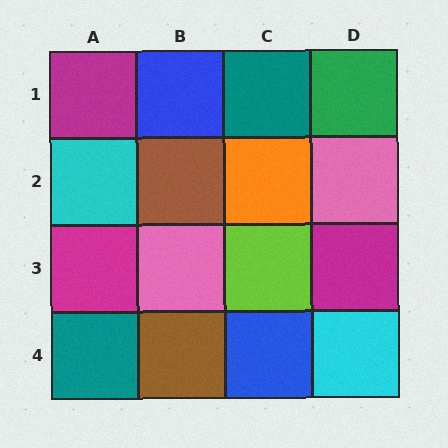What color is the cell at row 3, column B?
Pink.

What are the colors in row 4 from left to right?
Teal, brown, blue, cyan.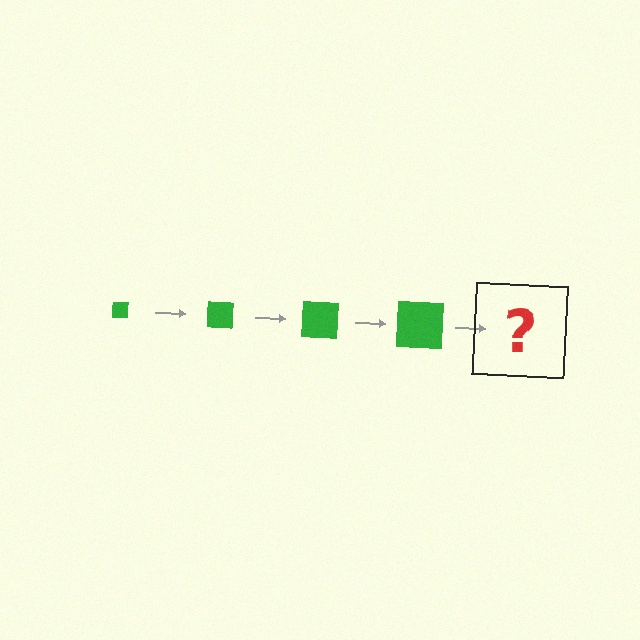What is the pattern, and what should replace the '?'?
The pattern is that the square gets progressively larger each step. The '?' should be a green square, larger than the previous one.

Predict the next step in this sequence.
The next step is a green square, larger than the previous one.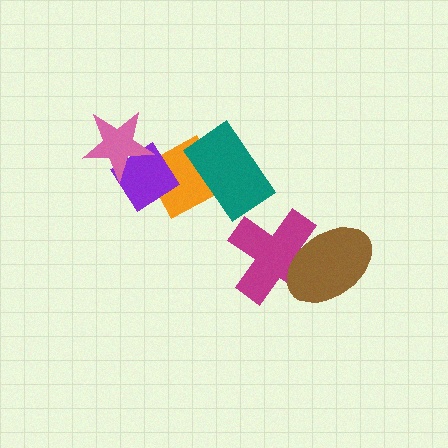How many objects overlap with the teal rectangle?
1 object overlaps with the teal rectangle.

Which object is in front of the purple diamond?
The pink star is in front of the purple diamond.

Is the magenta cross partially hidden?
Yes, it is partially covered by another shape.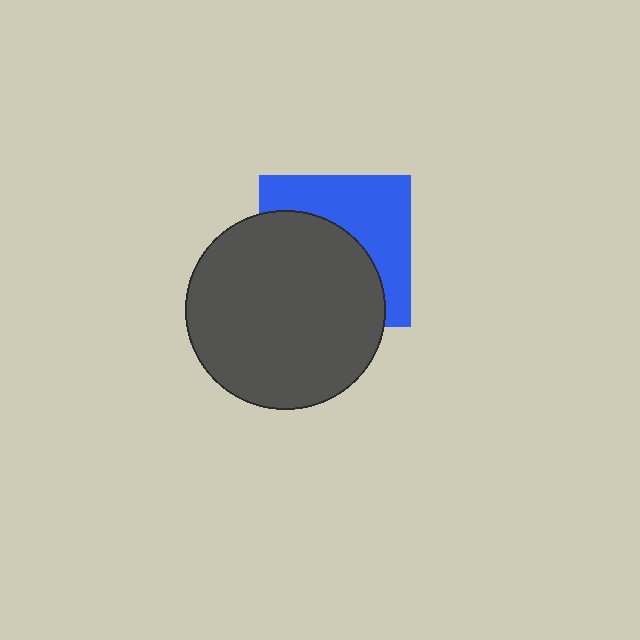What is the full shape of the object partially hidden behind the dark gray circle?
The partially hidden object is a blue square.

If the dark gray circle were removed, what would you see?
You would see the complete blue square.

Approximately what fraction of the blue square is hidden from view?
Roughly 55% of the blue square is hidden behind the dark gray circle.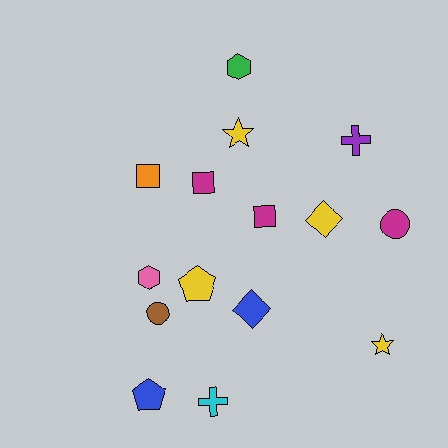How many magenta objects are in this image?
There are 3 magenta objects.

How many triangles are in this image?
There are no triangles.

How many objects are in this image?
There are 15 objects.